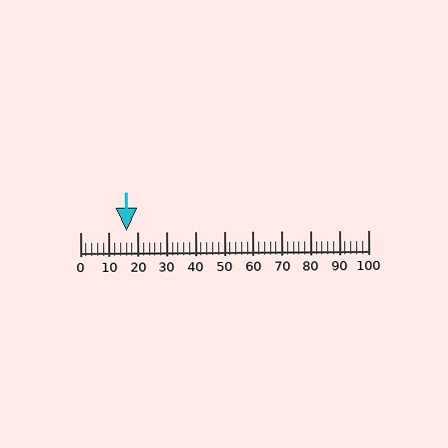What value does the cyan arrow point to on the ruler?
The cyan arrow points to approximately 16.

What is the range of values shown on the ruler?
The ruler shows values from 0 to 100.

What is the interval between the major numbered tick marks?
The major tick marks are spaced 10 units apart.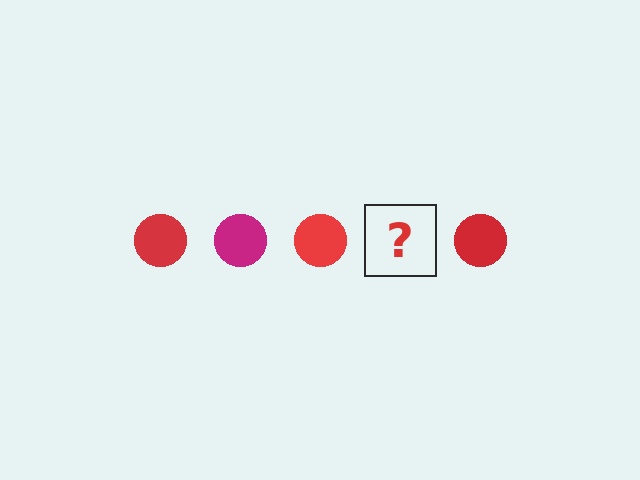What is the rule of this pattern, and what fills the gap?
The rule is that the pattern cycles through red, magenta circles. The gap should be filled with a magenta circle.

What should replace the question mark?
The question mark should be replaced with a magenta circle.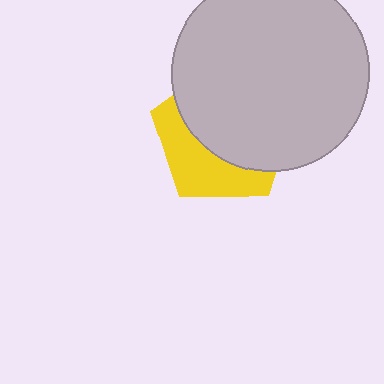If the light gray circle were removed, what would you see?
You would see the complete yellow pentagon.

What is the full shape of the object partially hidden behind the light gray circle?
The partially hidden object is a yellow pentagon.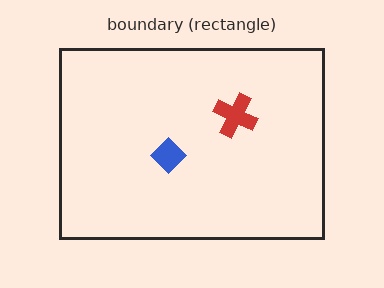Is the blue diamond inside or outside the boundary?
Inside.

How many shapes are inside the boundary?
2 inside, 0 outside.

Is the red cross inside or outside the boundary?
Inside.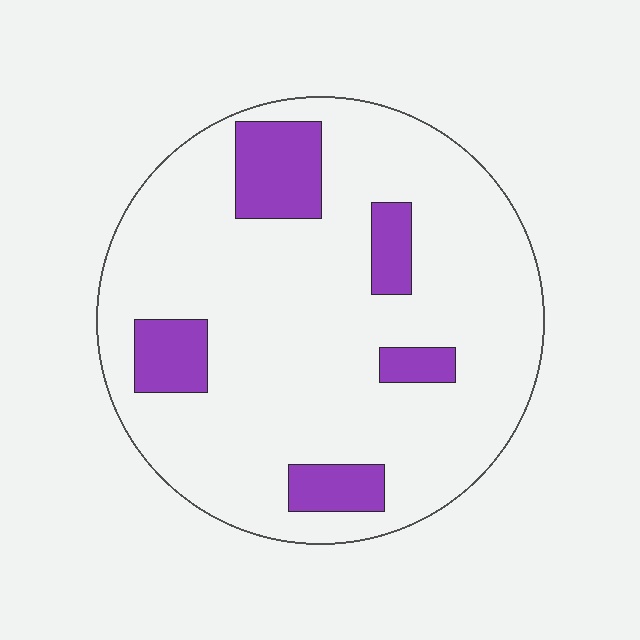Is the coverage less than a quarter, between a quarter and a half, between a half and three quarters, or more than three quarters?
Less than a quarter.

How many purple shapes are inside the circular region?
5.